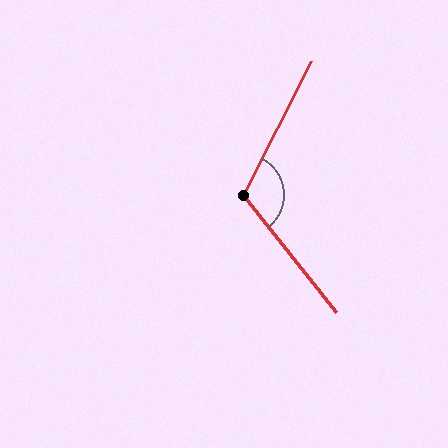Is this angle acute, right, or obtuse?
It is obtuse.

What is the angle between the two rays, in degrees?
Approximately 114 degrees.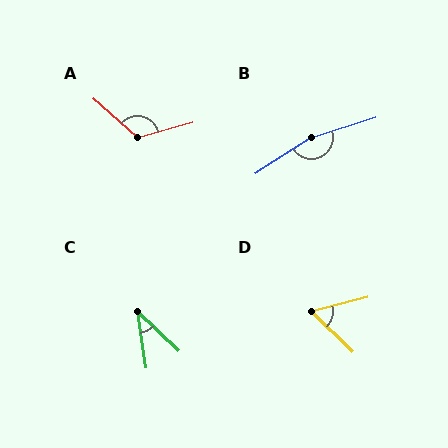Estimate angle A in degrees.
Approximately 123 degrees.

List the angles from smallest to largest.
C (38°), D (59°), A (123°), B (165°).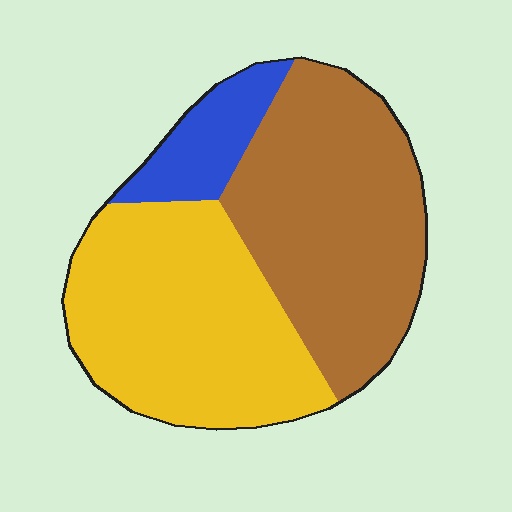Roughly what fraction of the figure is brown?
Brown takes up between a third and a half of the figure.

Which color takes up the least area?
Blue, at roughly 10%.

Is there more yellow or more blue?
Yellow.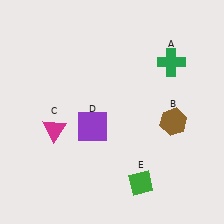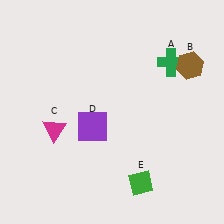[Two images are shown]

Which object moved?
The brown hexagon (B) moved up.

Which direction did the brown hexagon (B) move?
The brown hexagon (B) moved up.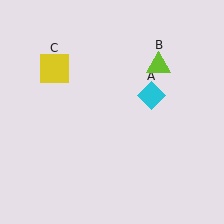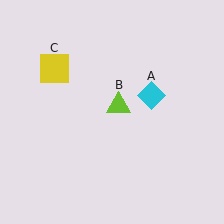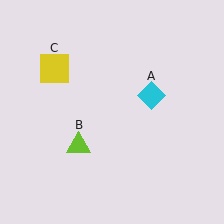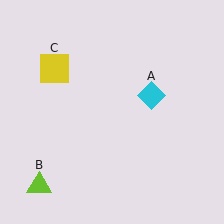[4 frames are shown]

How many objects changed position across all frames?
1 object changed position: lime triangle (object B).